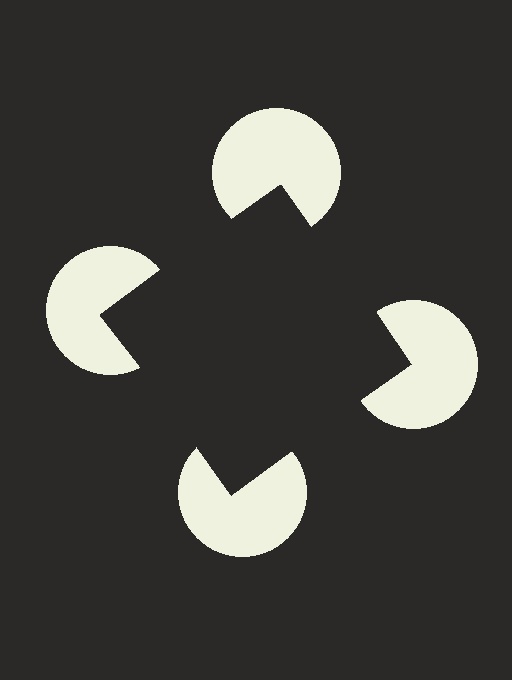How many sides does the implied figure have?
4 sides.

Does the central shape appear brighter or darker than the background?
It typically appears slightly darker than the background, even though no actual brightness change is drawn.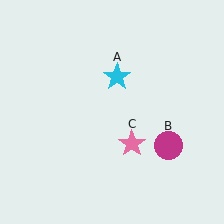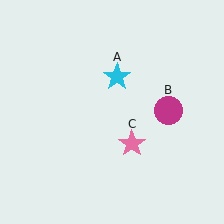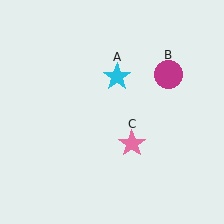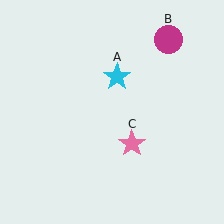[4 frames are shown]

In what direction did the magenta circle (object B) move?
The magenta circle (object B) moved up.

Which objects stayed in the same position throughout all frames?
Cyan star (object A) and pink star (object C) remained stationary.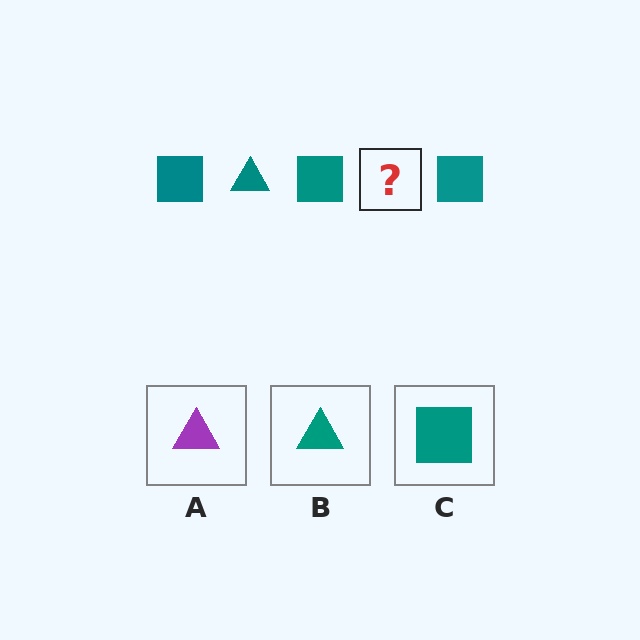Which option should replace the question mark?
Option B.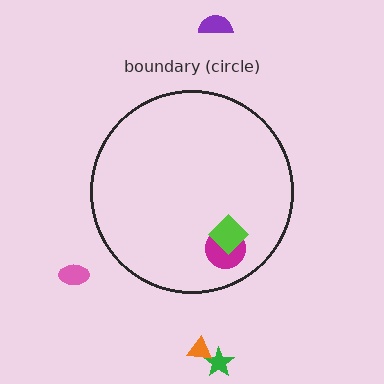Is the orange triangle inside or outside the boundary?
Outside.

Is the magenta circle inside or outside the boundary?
Inside.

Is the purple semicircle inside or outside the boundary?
Outside.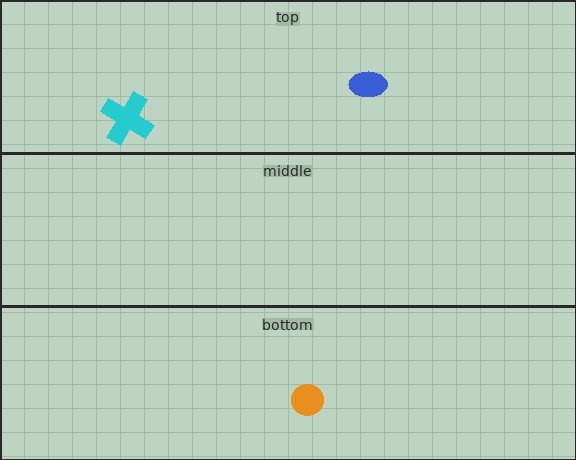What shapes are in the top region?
The cyan cross, the blue ellipse.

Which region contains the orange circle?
The bottom region.